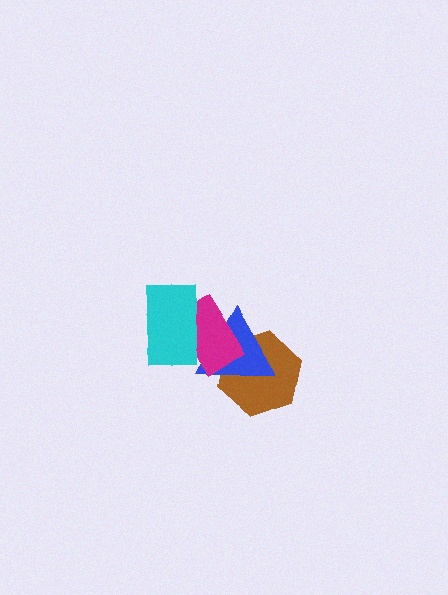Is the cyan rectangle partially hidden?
No, no other shape covers it.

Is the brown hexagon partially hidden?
Yes, it is partially covered by another shape.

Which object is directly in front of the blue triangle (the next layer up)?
The magenta rectangle is directly in front of the blue triangle.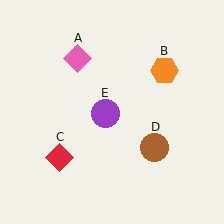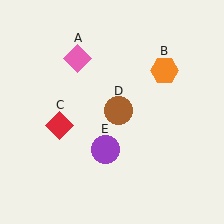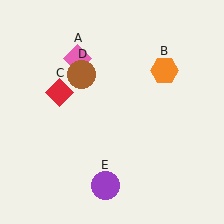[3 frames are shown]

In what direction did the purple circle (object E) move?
The purple circle (object E) moved down.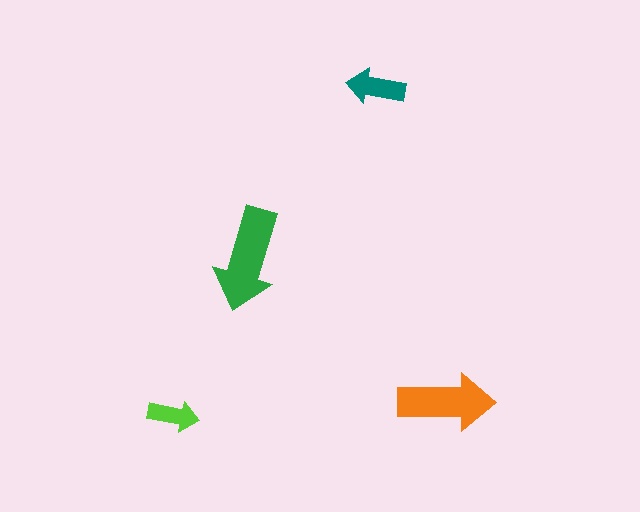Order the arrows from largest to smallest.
the green one, the orange one, the teal one, the lime one.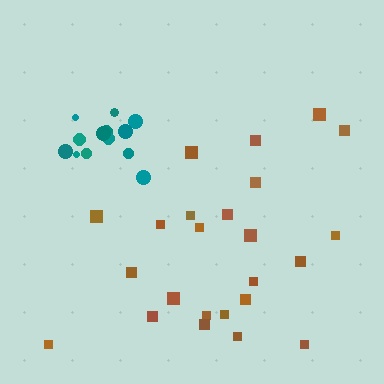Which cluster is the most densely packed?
Teal.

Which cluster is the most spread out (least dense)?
Brown.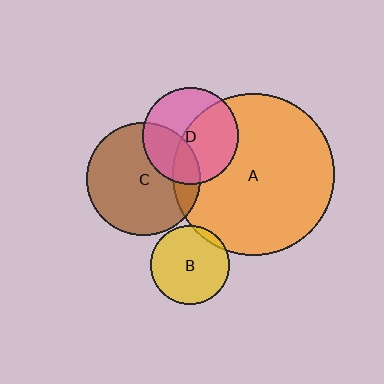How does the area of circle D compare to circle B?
Approximately 1.5 times.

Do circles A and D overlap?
Yes.